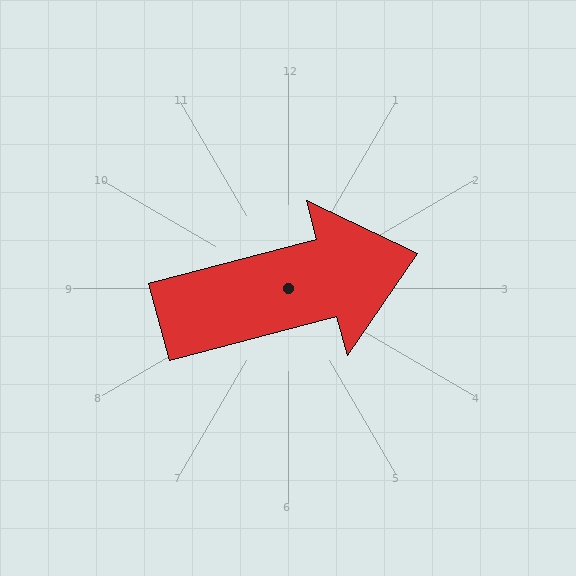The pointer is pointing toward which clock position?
Roughly 3 o'clock.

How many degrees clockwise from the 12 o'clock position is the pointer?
Approximately 75 degrees.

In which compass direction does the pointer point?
East.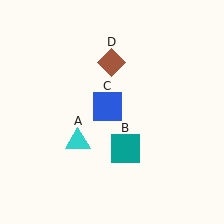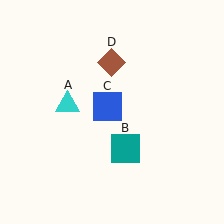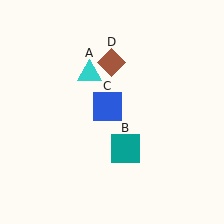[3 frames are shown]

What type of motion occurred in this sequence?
The cyan triangle (object A) rotated clockwise around the center of the scene.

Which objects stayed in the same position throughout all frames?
Teal square (object B) and blue square (object C) and brown diamond (object D) remained stationary.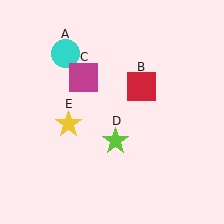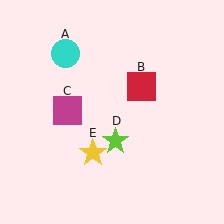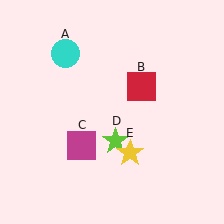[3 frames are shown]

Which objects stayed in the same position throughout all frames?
Cyan circle (object A) and red square (object B) and lime star (object D) remained stationary.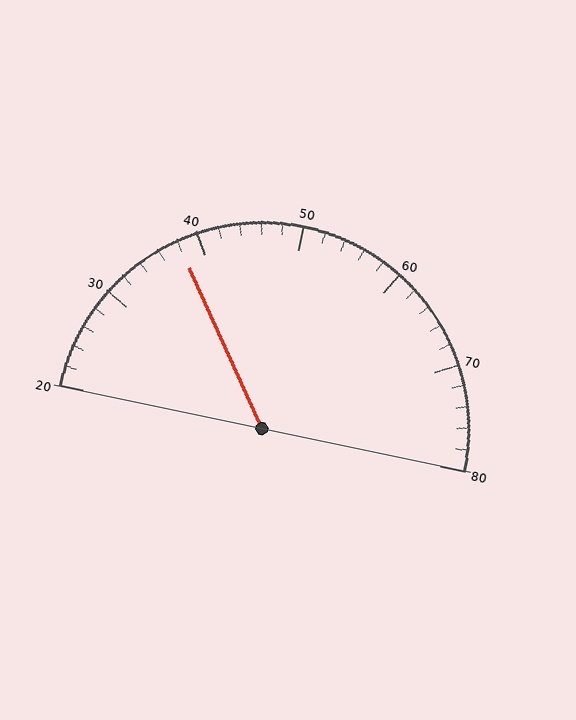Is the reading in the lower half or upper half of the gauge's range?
The reading is in the lower half of the range (20 to 80).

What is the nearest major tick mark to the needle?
The nearest major tick mark is 40.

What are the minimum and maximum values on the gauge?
The gauge ranges from 20 to 80.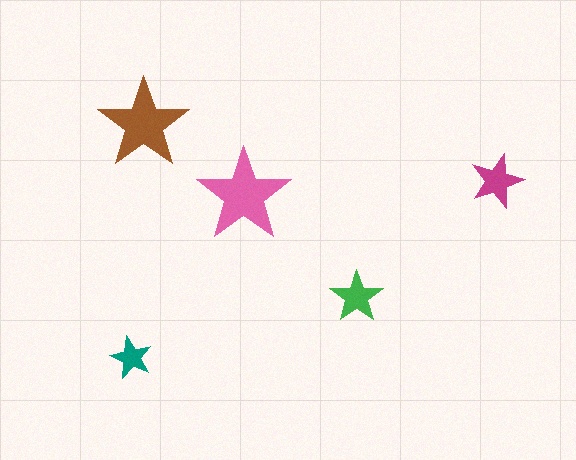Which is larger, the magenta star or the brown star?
The brown one.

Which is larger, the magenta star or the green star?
The magenta one.